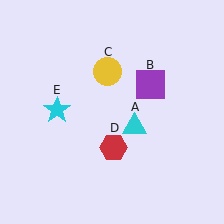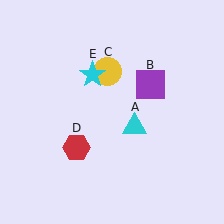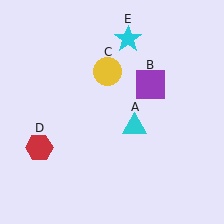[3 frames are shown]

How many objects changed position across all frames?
2 objects changed position: red hexagon (object D), cyan star (object E).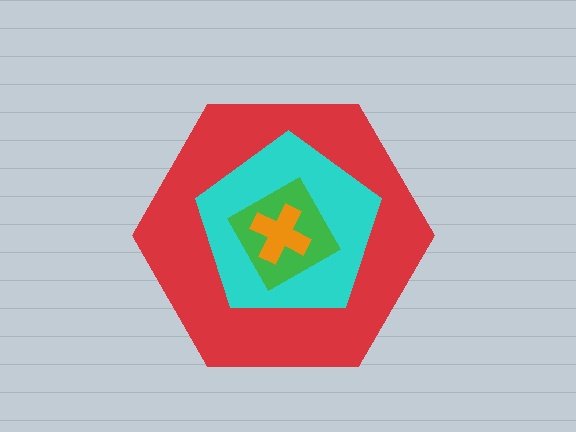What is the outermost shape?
The red hexagon.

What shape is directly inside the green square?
The orange cross.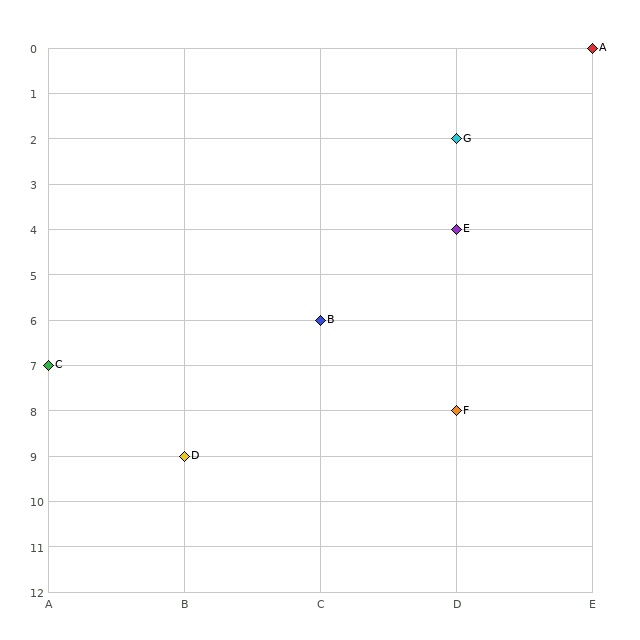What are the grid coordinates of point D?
Point D is at grid coordinates (B, 9).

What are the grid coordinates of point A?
Point A is at grid coordinates (E, 0).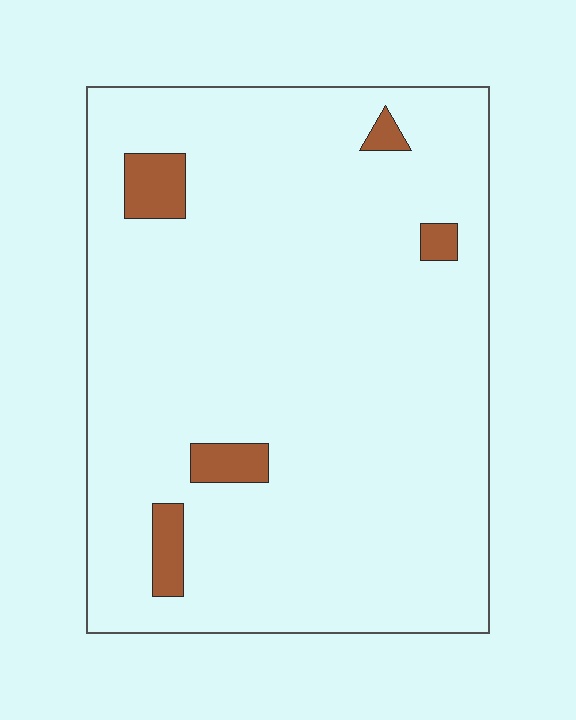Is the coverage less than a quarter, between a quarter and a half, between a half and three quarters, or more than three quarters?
Less than a quarter.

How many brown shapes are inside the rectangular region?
5.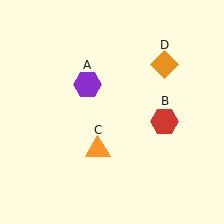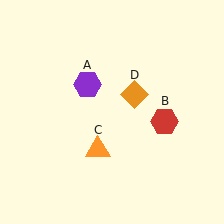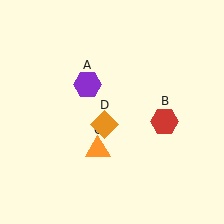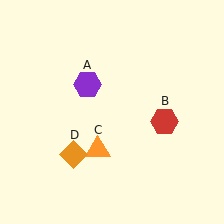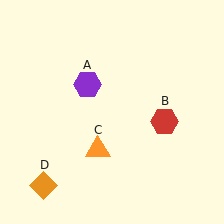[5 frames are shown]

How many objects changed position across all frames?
1 object changed position: orange diamond (object D).